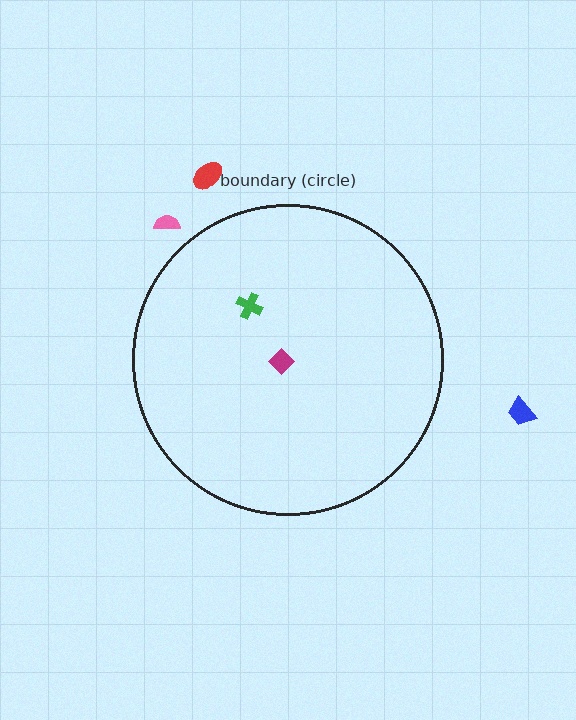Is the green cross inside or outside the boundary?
Inside.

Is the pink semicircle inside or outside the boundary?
Outside.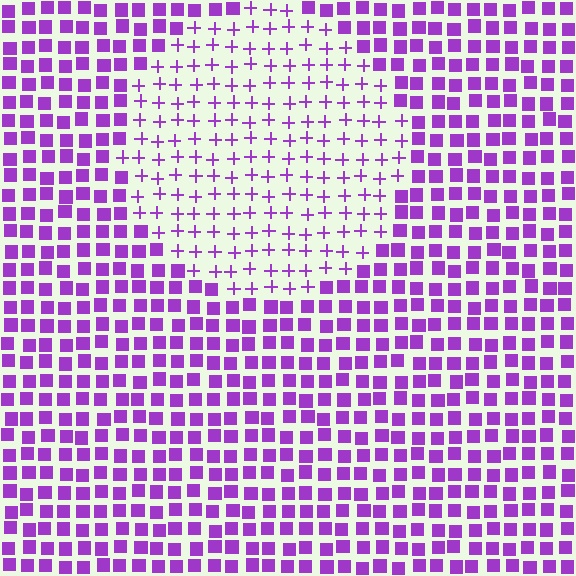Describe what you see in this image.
The image is filled with small purple elements arranged in a uniform grid. A circle-shaped region contains plus signs, while the surrounding area contains squares. The boundary is defined purely by the change in element shape.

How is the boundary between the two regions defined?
The boundary is defined by a change in element shape: plus signs inside vs. squares outside. All elements share the same color and spacing.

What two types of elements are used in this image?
The image uses plus signs inside the circle region and squares outside it.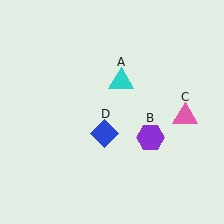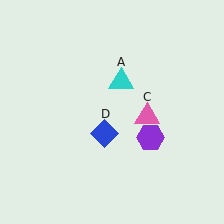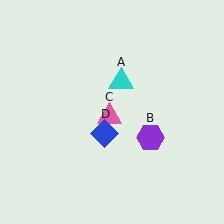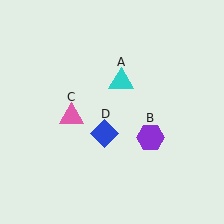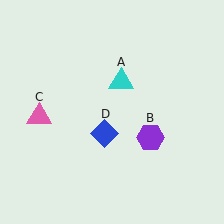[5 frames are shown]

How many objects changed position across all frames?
1 object changed position: pink triangle (object C).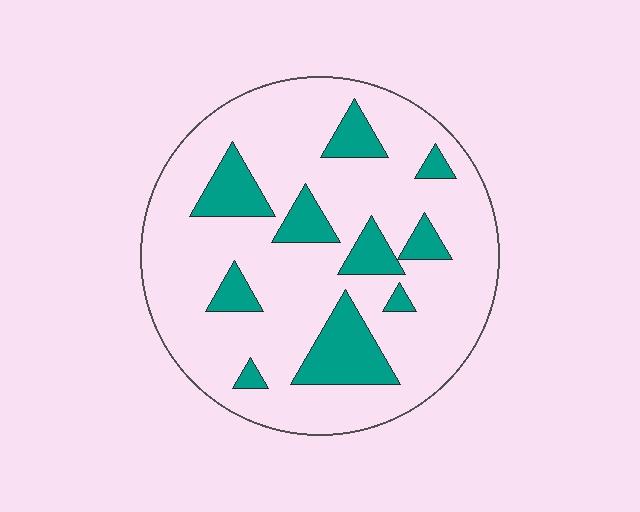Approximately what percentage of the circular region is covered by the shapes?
Approximately 20%.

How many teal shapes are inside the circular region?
10.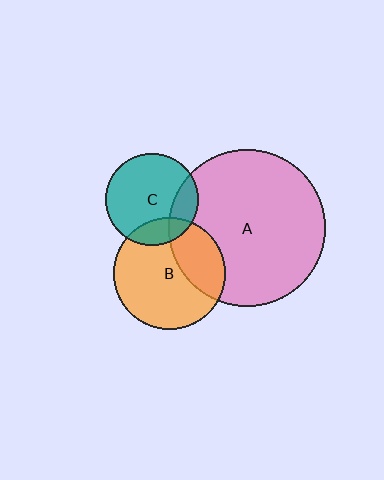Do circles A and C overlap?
Yes.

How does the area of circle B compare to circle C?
Approximately 1.5 times.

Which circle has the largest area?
Circle A (pink).